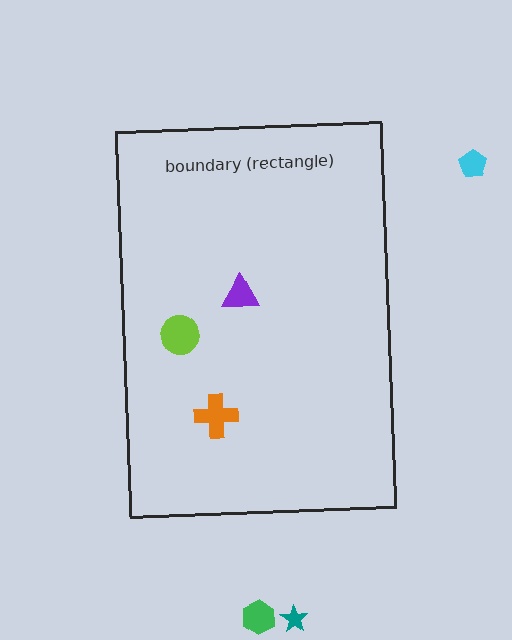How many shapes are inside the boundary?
3 inside, 3 outside.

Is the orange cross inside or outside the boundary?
Inside.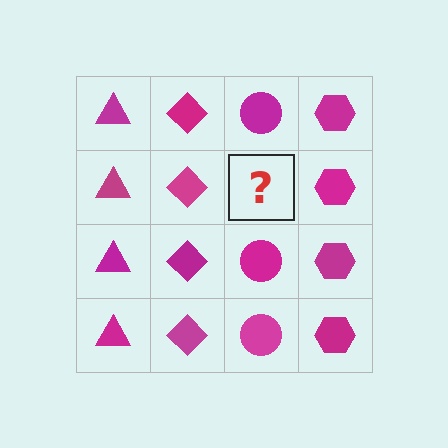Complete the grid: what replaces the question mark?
The question mark should be replaced with a magenta circle.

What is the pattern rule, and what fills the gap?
The rule is that each column has a consistent shape. The gap should be filled with a magenta circle.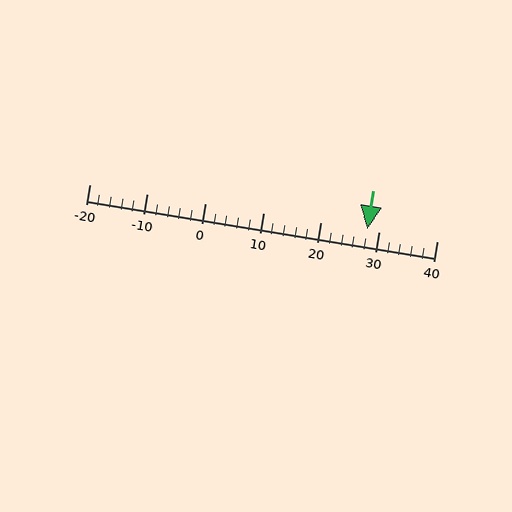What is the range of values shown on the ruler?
The ruler shows values from -20 to 40.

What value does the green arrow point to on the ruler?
The green arrow points to approximately 28.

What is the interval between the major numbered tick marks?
The major tick marks are spaced 10 units apart.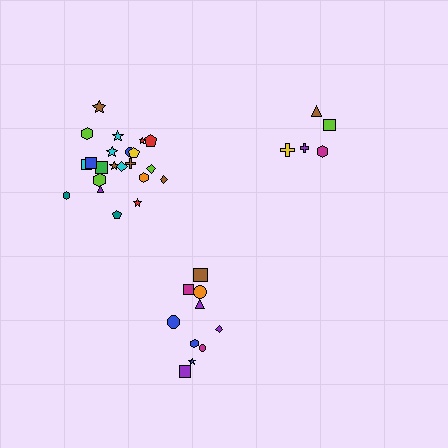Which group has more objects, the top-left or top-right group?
The top-left group.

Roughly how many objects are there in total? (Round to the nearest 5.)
Roughly 40 objects in total.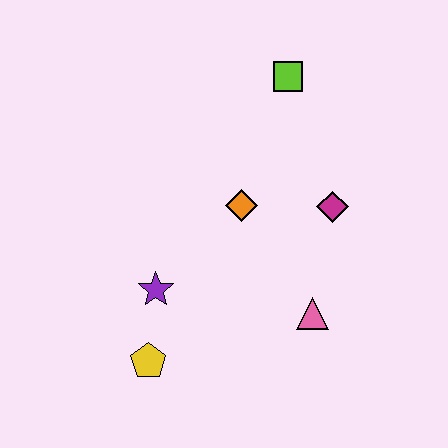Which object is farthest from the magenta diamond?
The yellow pentagon is farthest from the magenta diamond.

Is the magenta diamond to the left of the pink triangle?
No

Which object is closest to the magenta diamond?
The orange diamond is closest to the magenta diamond.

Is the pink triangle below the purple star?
Yes